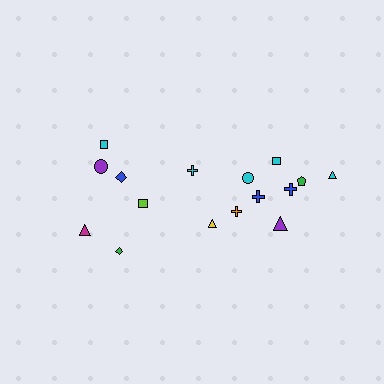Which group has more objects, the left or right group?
The right group.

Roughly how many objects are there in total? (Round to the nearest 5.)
Roughly 15 objects in total.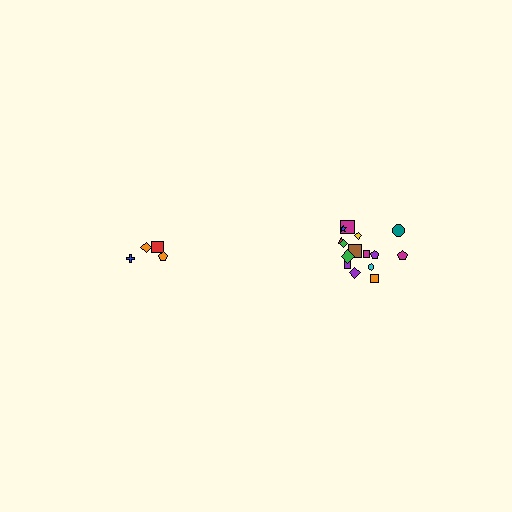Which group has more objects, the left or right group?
The right group.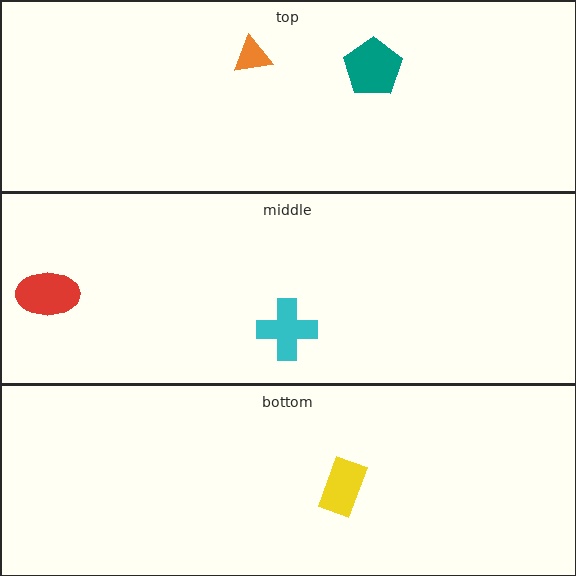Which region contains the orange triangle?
The top region.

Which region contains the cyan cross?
The middle region.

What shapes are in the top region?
The orange triangle, the teal pentagon.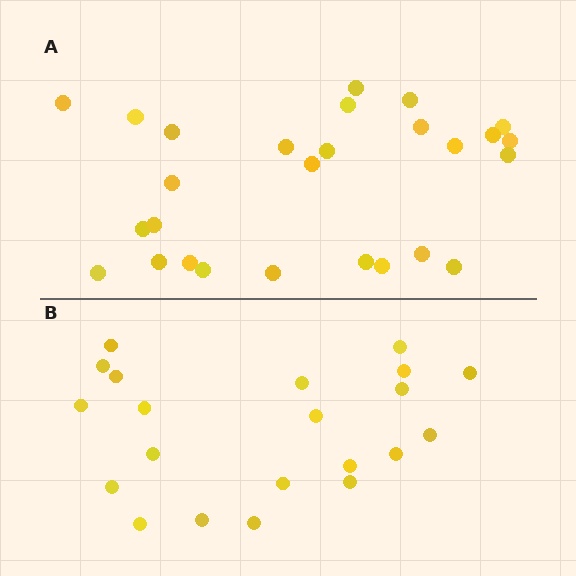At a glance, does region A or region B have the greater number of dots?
Region A (the top region) has more dots.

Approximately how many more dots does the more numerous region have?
Region A has about 6 more dots than region B.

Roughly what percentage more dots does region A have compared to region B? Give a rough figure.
About 30% more.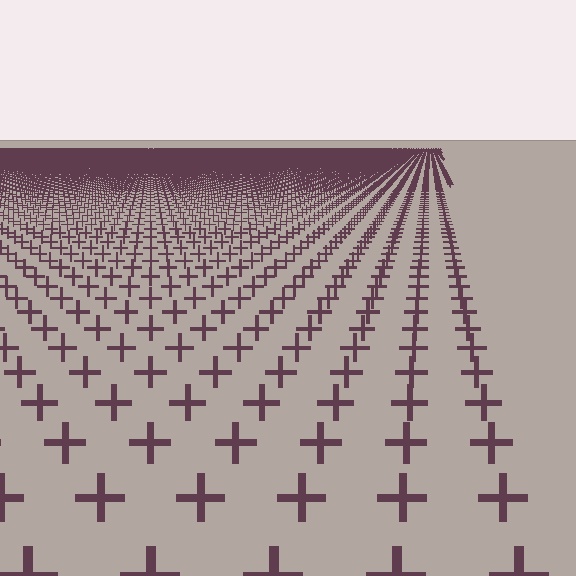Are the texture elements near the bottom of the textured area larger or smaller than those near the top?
Larger. Near the bottom, elements are closer to the viewer and appear at a bigger on-screen size.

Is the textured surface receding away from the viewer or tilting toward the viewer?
The surface is receding away from the viewer. Texture elements get smaller and denser toward the top.